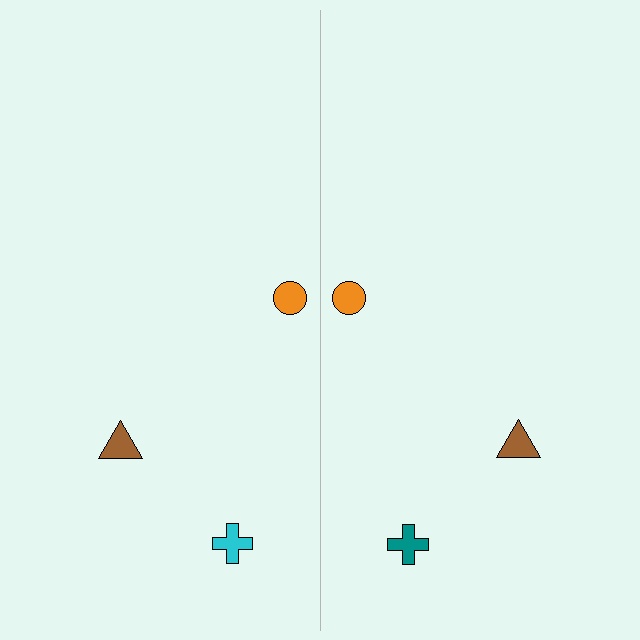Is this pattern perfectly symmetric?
No, the pattern is not perfectly symmetric. The teal cross on the right side breaks the symmetry — its mirror counterpart is cyan.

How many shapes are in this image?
There are 6 shapes in this image.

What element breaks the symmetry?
The teal cross on the right side breaks the symmetry — its mirror counterpart is cyan.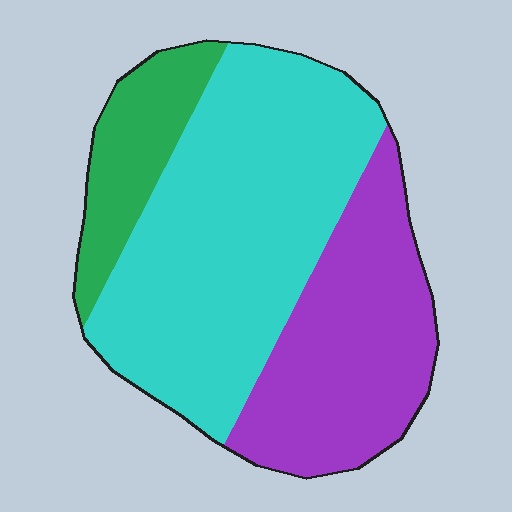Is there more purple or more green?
Purple.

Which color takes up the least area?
Green, at roughly 15%.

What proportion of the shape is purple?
Purple takes up about one third (1/3) of the shape.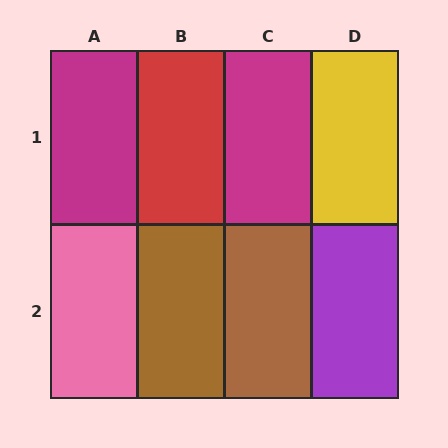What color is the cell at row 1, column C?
Magenta.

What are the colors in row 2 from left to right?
Pink, brown, brown, purple.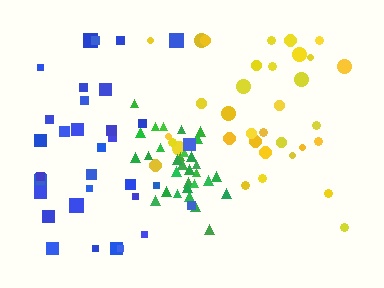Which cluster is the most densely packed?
Green.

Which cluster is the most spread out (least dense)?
Blue.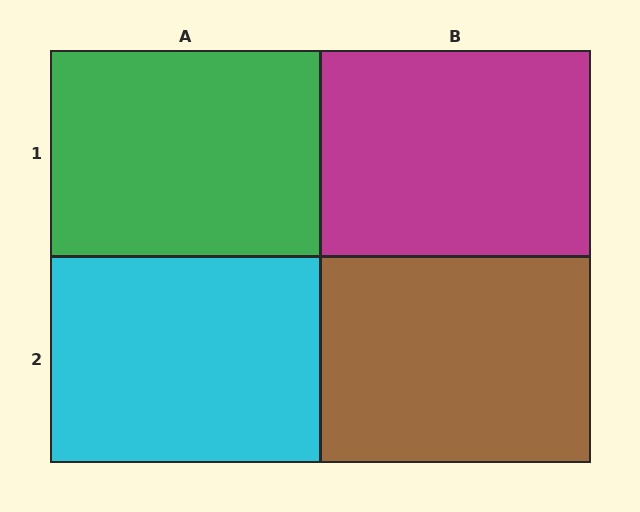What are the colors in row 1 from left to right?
Green, magenta.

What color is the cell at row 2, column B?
Brown.